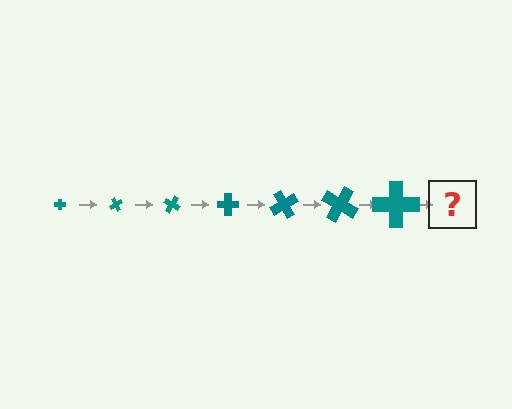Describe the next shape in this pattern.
It should be a cross, larger than the previous one and rotated 420 degrees from the start.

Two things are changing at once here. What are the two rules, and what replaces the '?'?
The two rules are that the cross grows larger each step and it rotates 60 degrees each step. The '?' should be a cross, larger than the previous one and rotated 420 degrees from the start.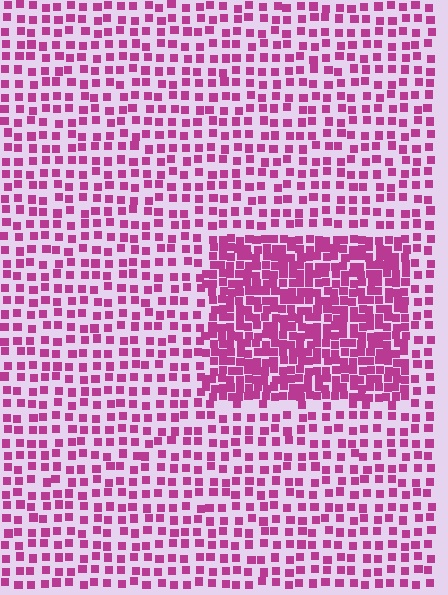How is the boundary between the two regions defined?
The boundary is defined by a change in element density (approximately 2.2x ratio). All elements are the same color, size, and shape.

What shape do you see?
I see a rectangle.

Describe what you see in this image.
The image contains small magenta elements arranged at two different densities. A rectangle-shaped region is visible where the elements are more densely packed than the surrounding area.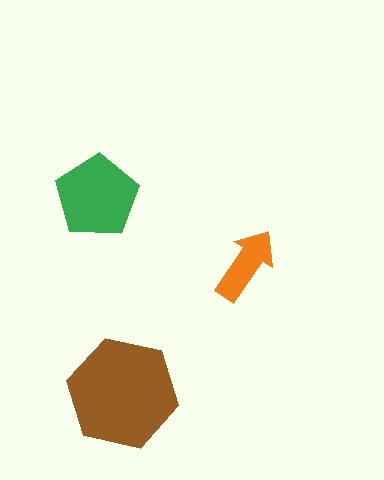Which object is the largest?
The brown hexagon.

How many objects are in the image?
There are 3 objects in the image.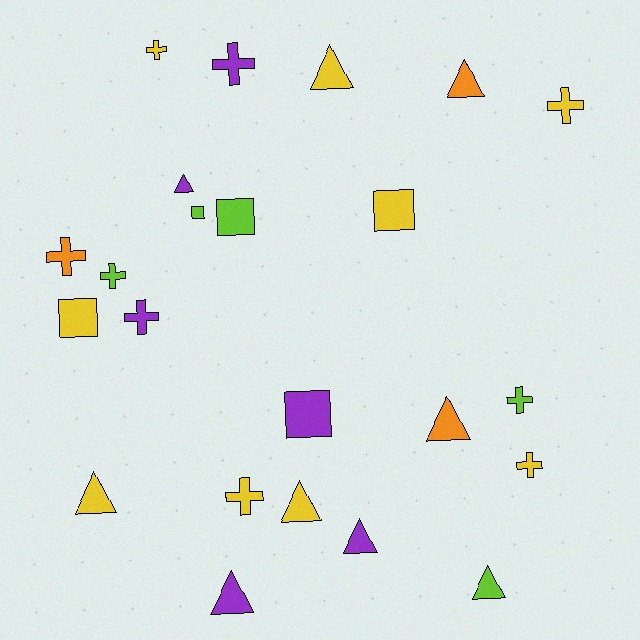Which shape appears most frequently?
Cross, with 9 objects.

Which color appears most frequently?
Yellow, with 9 objects.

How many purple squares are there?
There is 1 purple square.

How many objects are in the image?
There are 23 objects.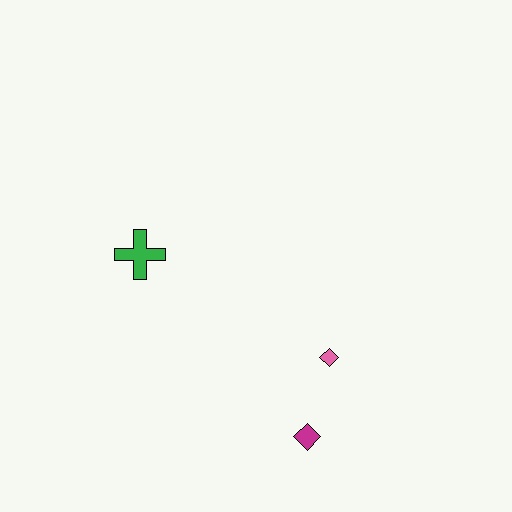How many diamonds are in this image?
There are 2 diamonds.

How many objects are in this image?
There are 3 objects.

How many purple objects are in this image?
There are no purple objects.